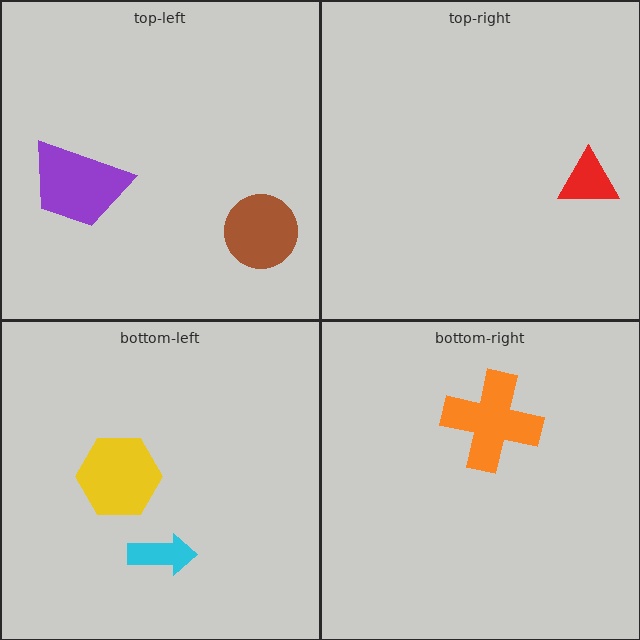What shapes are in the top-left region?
The purple trapezoid, the brown circle.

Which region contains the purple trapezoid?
The top-left region.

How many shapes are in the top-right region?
1.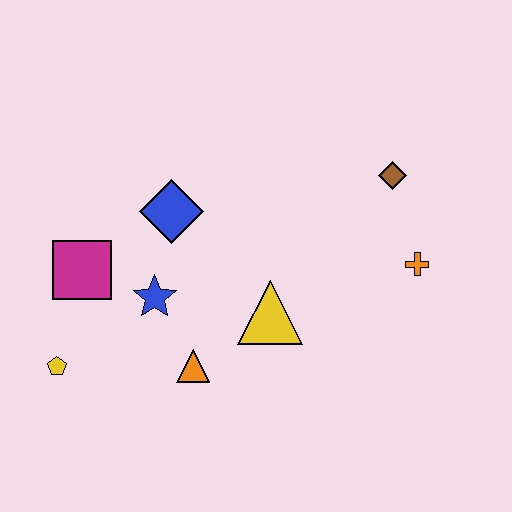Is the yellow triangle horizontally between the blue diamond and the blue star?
No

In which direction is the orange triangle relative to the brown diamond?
The orange triangle is to the left of the brown diamond.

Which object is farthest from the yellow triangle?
The yellow pentagon is farthest from the yellow triangle.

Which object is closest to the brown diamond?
The orange cross is closest to the brown diamond.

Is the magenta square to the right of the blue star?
No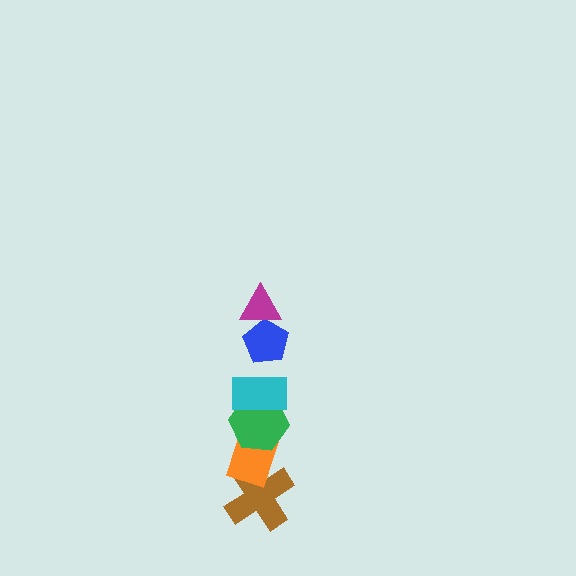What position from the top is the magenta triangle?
The magenta triangle is 1st from the top.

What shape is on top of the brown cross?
The orange rectangle is on top of the brown cross.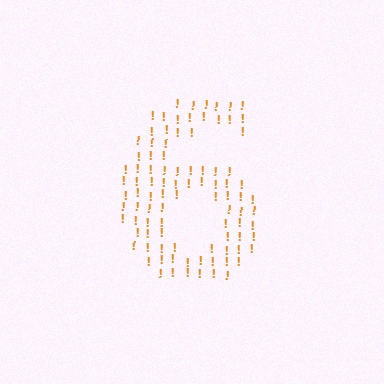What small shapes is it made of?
It is made of small exclamation marks.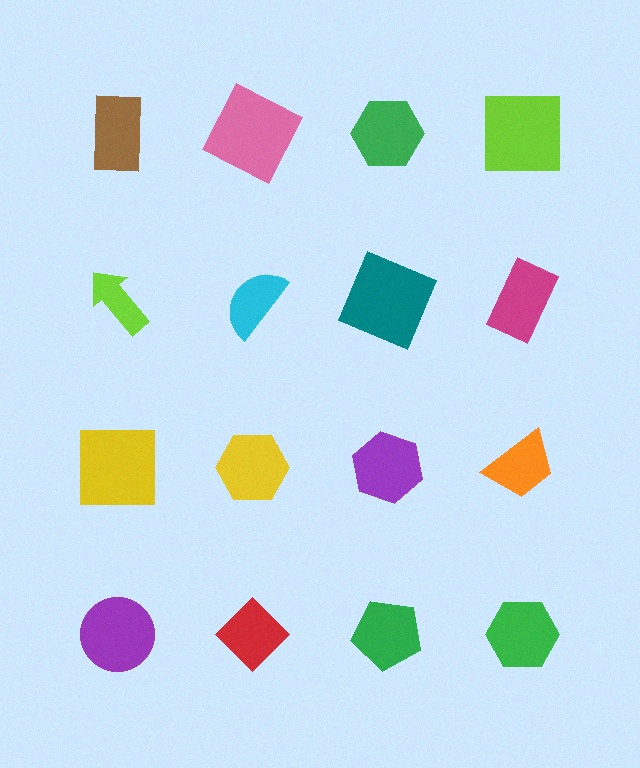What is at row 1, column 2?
A pink square.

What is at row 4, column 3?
A green pentagon.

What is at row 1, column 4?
A lime square.